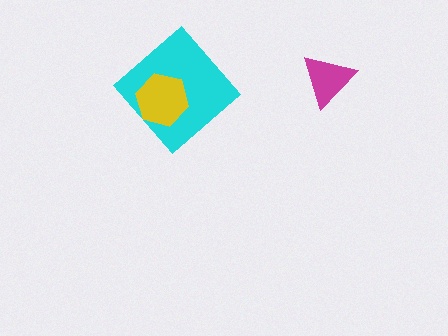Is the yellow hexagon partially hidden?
No, no other shape covers it.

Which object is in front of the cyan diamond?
The yellow hexagon is in front of the cyan diamond.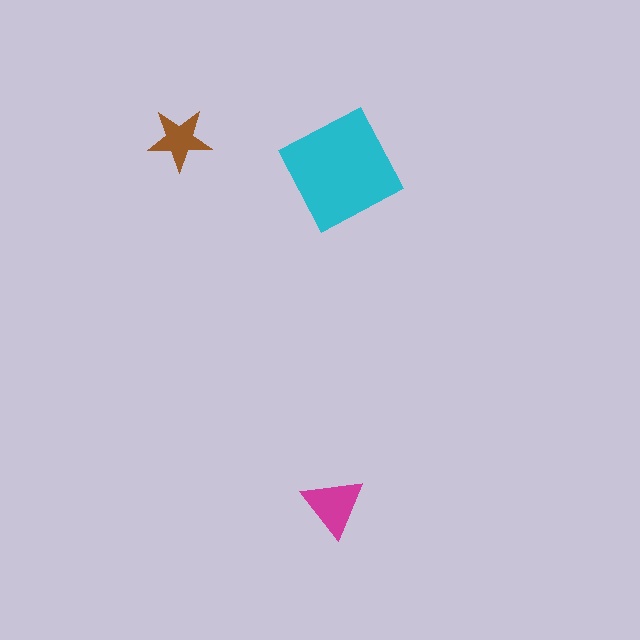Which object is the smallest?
The brown star.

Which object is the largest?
The cyan square.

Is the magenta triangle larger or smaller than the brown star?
Larger.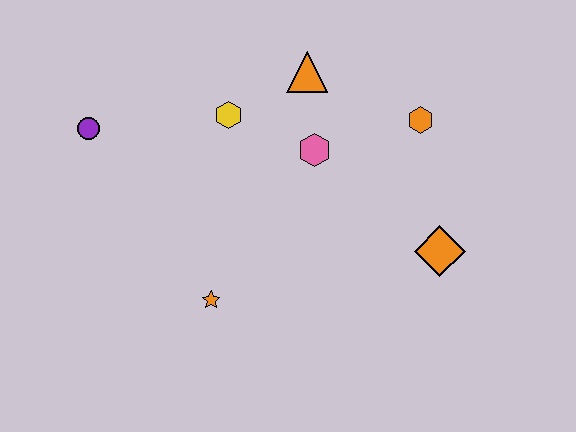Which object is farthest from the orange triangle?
The orange star is farthest from the orange triangle.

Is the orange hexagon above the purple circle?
Yes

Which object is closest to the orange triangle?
The pink hexagon is closest to the orange triangle.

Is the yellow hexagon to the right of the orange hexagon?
No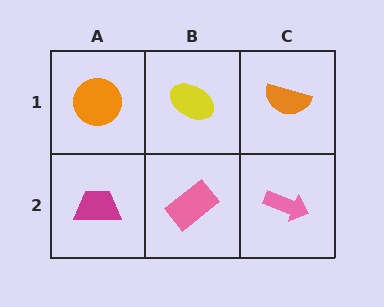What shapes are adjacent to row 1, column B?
A pink rectangle (row 2, column B), an orange circle (row 1, column A), an orange semicircle (row 1, column C).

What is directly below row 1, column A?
A magenta trapezoid.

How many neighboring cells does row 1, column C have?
2.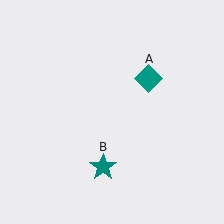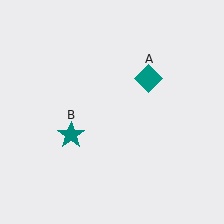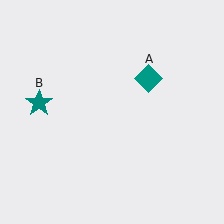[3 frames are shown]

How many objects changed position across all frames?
1 object changed position: teal star (object B).